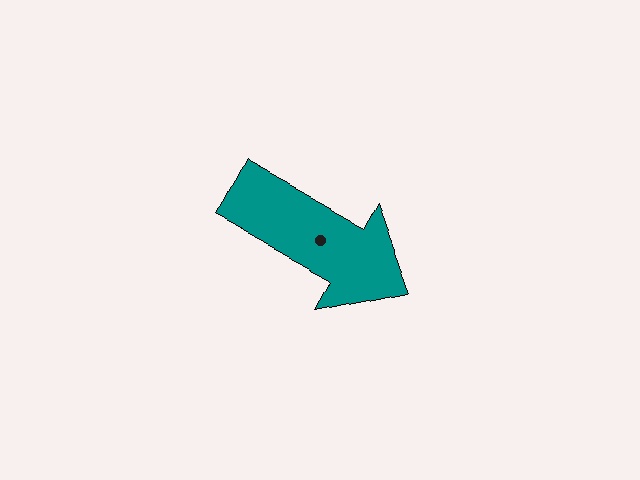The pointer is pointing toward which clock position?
Roughly 4 o'clock.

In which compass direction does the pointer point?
Southeast.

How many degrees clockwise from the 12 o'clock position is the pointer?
Approximately 119 degrees.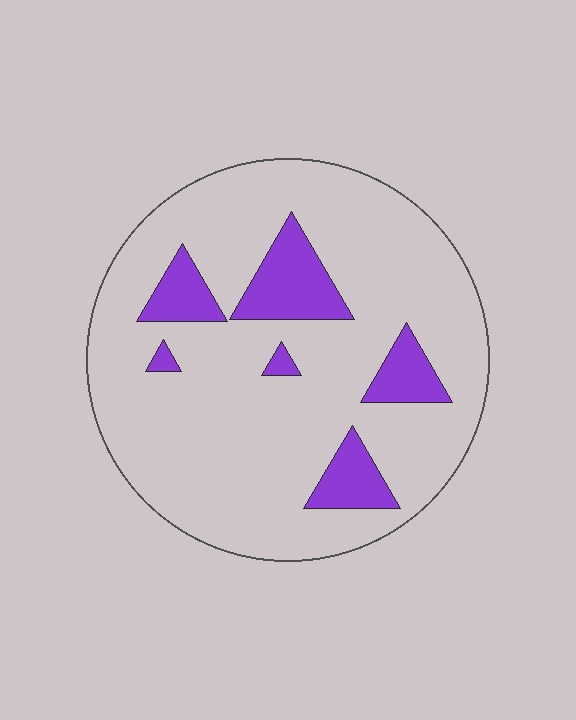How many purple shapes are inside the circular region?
6.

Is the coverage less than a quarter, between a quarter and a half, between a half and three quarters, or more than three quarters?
Less than a quarter.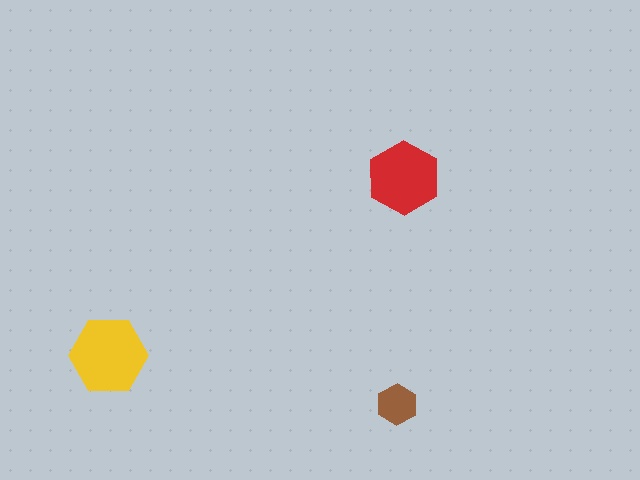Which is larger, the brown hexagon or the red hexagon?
The red one.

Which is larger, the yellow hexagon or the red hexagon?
The yellow one.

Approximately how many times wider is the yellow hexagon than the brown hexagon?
About 2 times wider.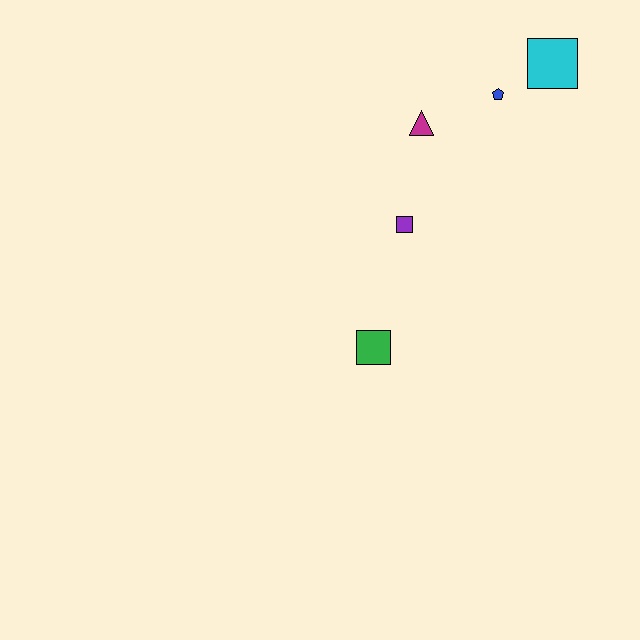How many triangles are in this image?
There is 1 triangle.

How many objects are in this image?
There are 5 objects.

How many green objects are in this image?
There is 1 green object.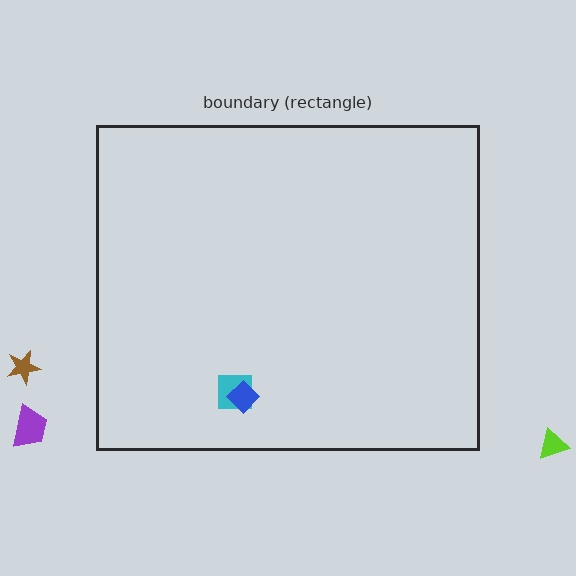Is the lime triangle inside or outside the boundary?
Outside.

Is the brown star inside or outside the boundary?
Outside.